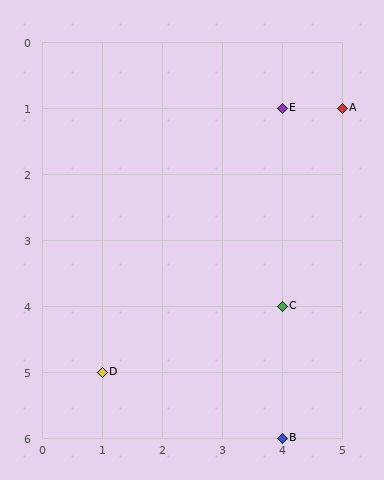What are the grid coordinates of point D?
Point D is at grid coordinates (1, 5).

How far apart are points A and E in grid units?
Points A and E are 1 column apart.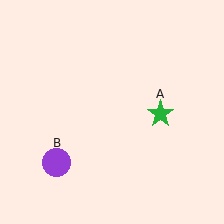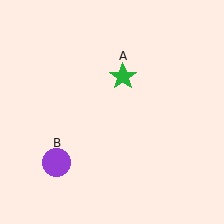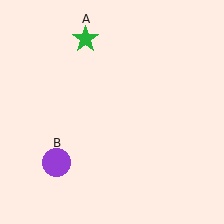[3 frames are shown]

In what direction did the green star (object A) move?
The green star (object A) moved up and to the left.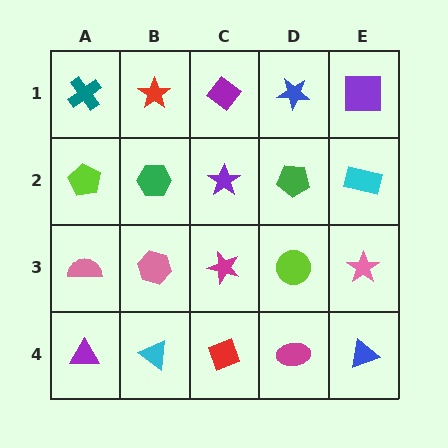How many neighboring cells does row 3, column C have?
4.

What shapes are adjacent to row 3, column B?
A green hexagon (row 2, column B), a cyan triangle (row 4, column B), a pink semicircle (row 3, column A), a magenta star (row 3, column C).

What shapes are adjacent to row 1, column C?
A purple star (row 2, column C), a red star (row 1, column B), a blue star (row 1, column D).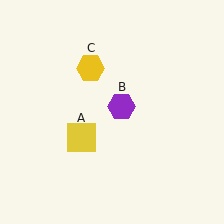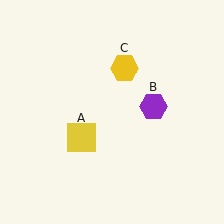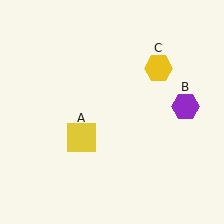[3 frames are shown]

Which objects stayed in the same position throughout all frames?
Yellow square (object A) remained stationary.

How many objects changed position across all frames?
2 objects changed position: purple hexagon (object B), yellow hexagon (object C).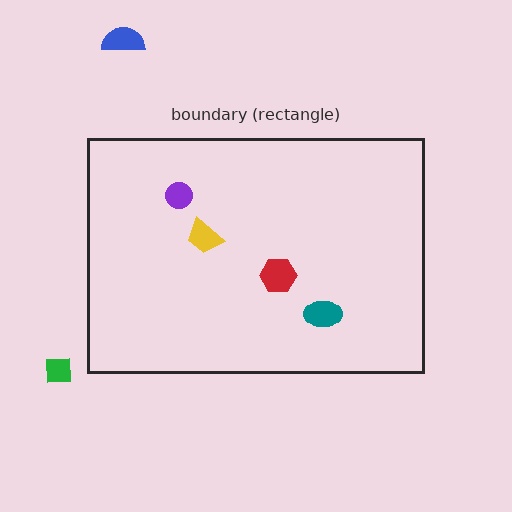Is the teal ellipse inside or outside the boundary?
Inside.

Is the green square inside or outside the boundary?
Outside.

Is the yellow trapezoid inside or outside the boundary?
Inside.